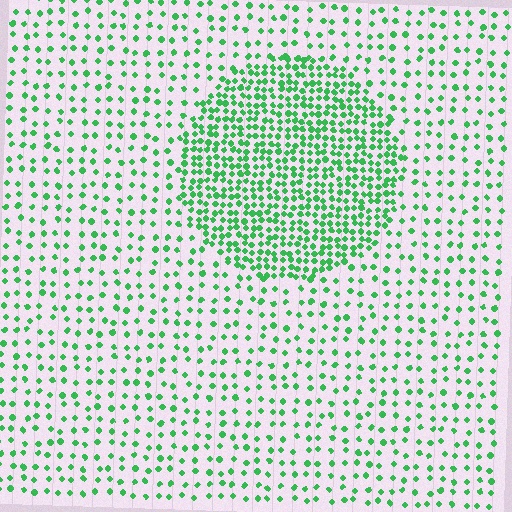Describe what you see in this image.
The image contains small green elements arranged at two different densities. A circle-shaped region is visible where the elements are more densely packed than the surrounding area.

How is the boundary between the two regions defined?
The boundary is defined by a change in element density (approximately 2.5x ratio). All elements are the same color, size, and shape.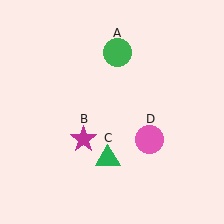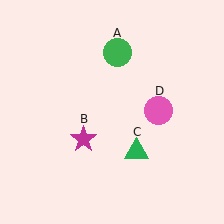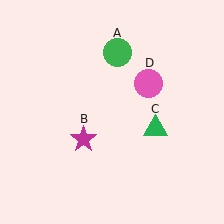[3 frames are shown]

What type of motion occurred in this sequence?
The green triangle (object C), pink circle (object D) rotated counterclockwise around the center of the scene.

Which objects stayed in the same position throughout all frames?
Green circle (object A) and magenta star (object B) remained stationary.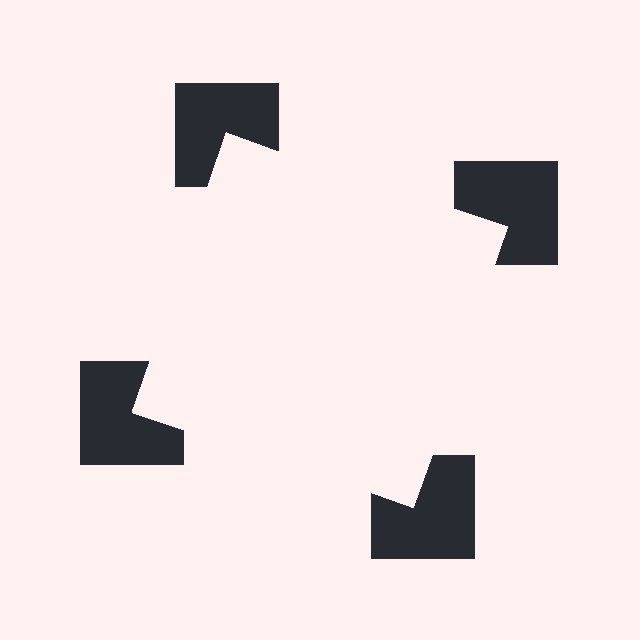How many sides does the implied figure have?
4 sides.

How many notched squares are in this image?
There are 4 — one at each vertex of the illusory square.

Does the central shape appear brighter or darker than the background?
It typically appears slightly brighter than the background, even though no actual brightness change is drawn.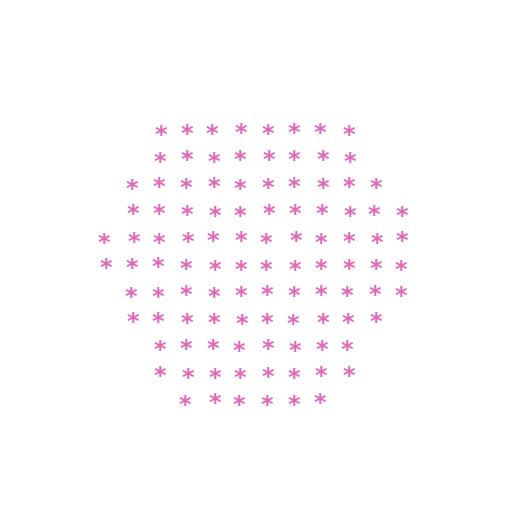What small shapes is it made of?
It is made of small asterisks.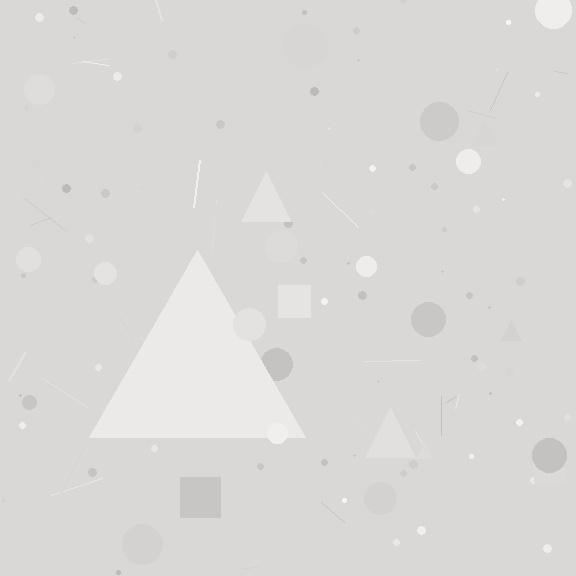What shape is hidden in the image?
A triangle is hidden in the image.